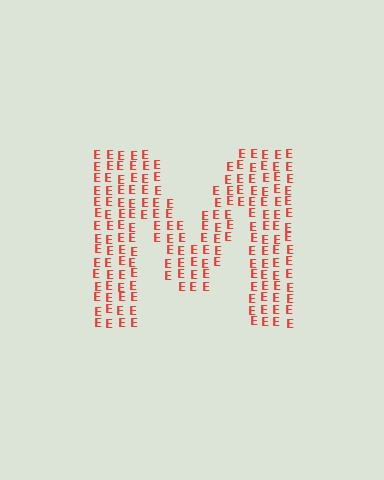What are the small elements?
The small elements are letter E's.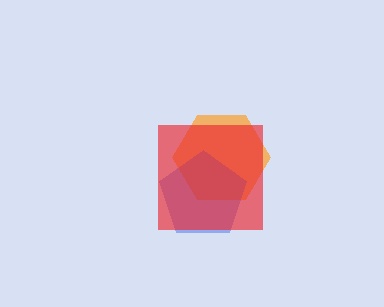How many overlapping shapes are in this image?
There are 3 overlapping shapes in the image.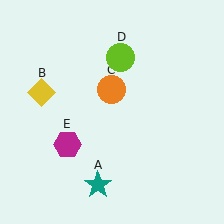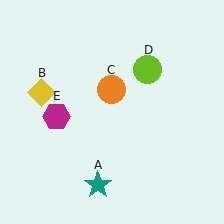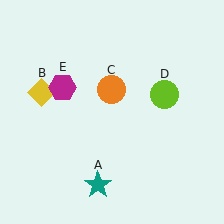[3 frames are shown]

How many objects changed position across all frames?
2 objects changed position: lime circle (object D), magenta hexagon (object E).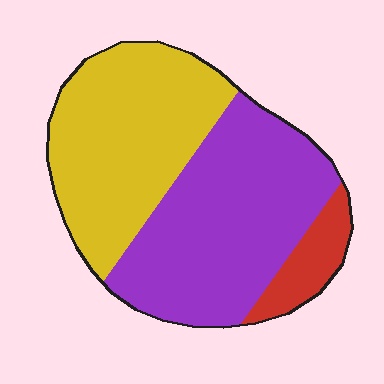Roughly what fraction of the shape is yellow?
Yellow covers 42% of the shape.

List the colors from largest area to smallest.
From largest to smallest: purple, yellow, red.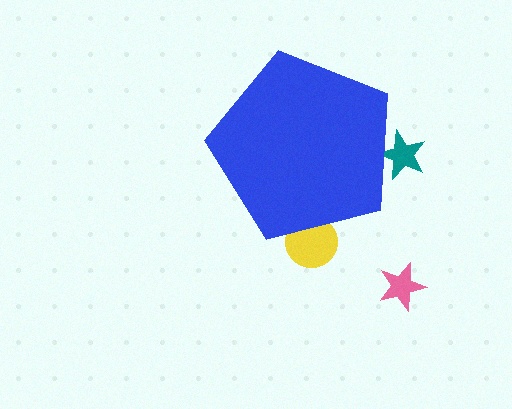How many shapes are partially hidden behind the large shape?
2 shapes are partially hidden.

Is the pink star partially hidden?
No, the pink star is fully visible.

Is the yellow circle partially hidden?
Yes, the yellow circle is partially hidden behind the blue pentagon.